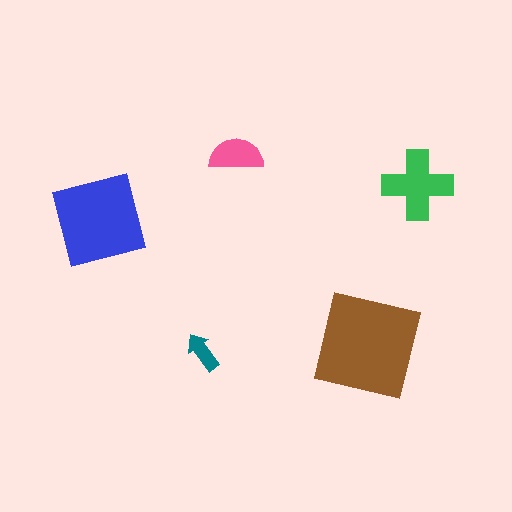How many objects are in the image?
There are 5 objects in the image.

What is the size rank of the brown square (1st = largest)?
1st.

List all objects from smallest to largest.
The teal arrow, the pink semicircle, the green cross, the blue square, the brown square.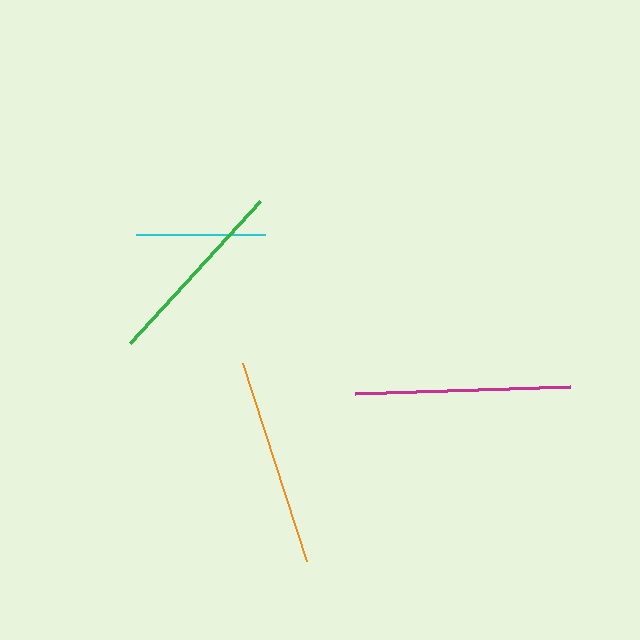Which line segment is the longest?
The magenta line is the longest at approximately 215 pixels.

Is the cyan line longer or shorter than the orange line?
The orange line is longer than the cyan line.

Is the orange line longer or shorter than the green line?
The orange line is longer than the green line.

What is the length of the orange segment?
The orange segment is approximately 208 pixels long.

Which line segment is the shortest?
The cyan line is the shortest at approximately 129 pixels.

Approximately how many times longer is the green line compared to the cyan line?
The green line is approximately 1.5 times the length of the cyan line.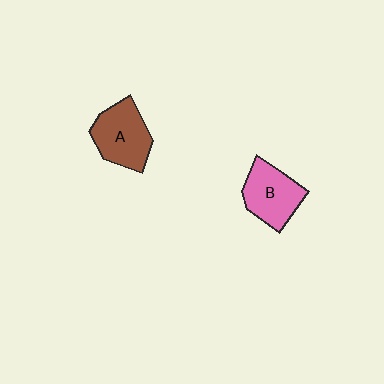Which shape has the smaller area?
Shape B (pink).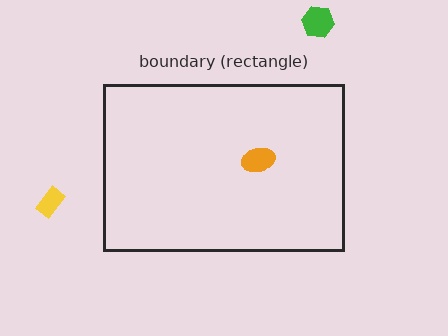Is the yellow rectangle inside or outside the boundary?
Outside.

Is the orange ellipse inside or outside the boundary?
Inside.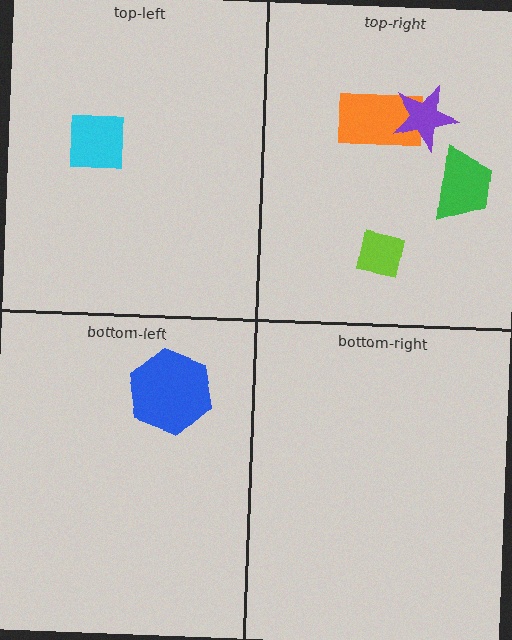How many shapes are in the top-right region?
4.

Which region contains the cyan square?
The top-left region.